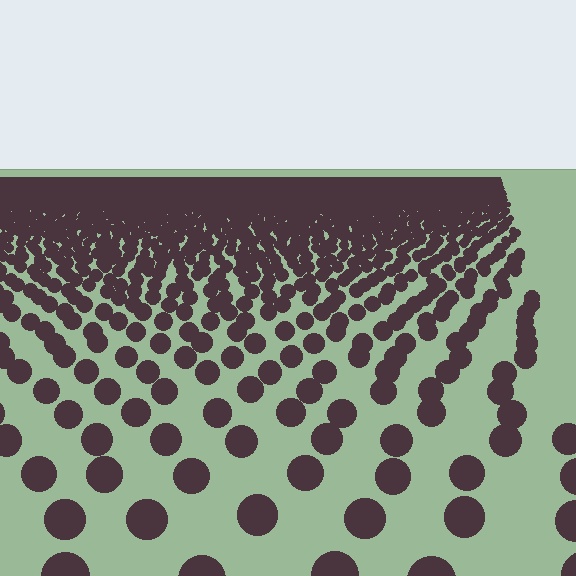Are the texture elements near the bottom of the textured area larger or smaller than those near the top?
Larger. Near the bottom, elements are closer to the viewer and appear at a bigger on-screen size.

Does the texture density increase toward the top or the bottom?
Density increases toward the top.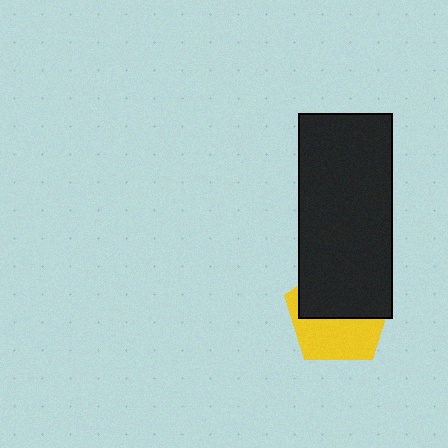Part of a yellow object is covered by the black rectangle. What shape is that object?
It is a pentagon.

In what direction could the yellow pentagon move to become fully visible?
The yellow pentagon could move down. That would shift it out from behind the black rectangle entirely.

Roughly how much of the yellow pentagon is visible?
About half of it is visible (roughly 45%).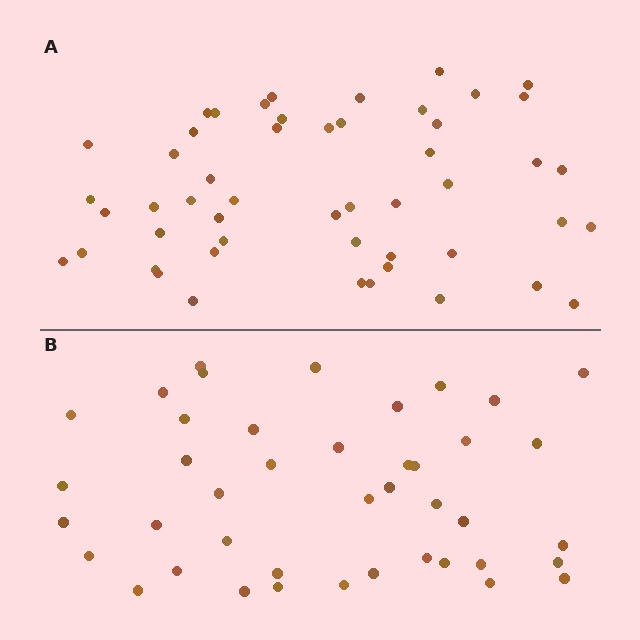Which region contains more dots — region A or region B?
Region A (the top region) has more dots.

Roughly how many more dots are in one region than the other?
Region A has roughly 8 or so more dots than region B.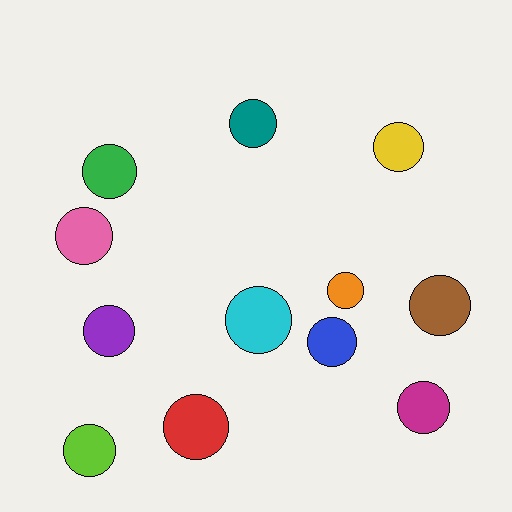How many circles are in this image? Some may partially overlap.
There are 12 circles.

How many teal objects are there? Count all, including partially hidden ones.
There is 1 teal object.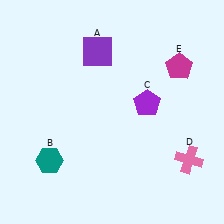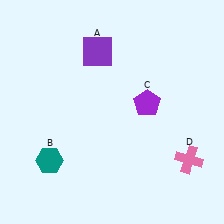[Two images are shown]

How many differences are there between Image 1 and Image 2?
There is 1 difference between the two images.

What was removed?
The magenta pentagon (E) was removed in Image 2.